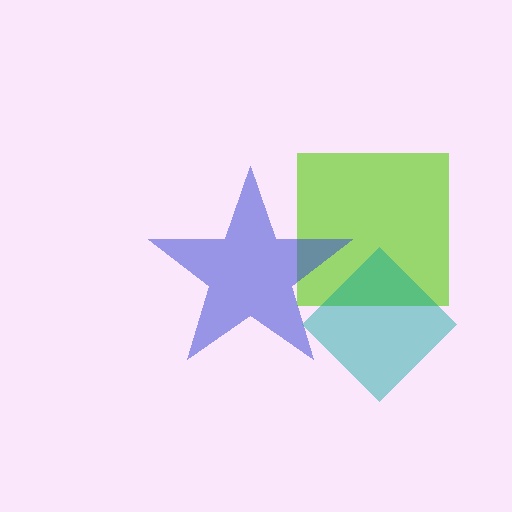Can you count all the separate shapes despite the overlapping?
Yes, there are 3 separate shapes.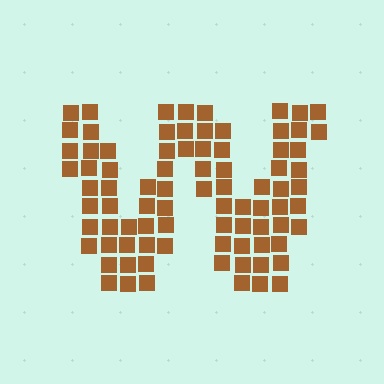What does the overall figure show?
The overall figure shows the letter W.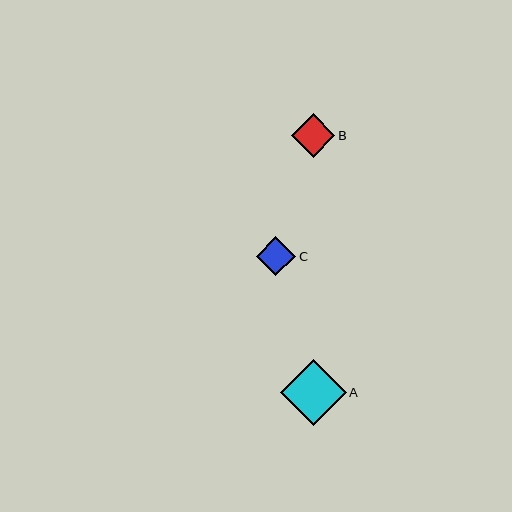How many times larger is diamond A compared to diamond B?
Diamond A is approximately 1.5 times the size of diamond B.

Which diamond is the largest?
Diamond A is the largest with a size of approximately 66 pixels.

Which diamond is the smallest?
Diamond C is the smallest with a size of approximately 39 pixels.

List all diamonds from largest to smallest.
From largest to smallest: A, B, C.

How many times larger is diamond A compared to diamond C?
Diamond A is approximately 1.7 times the size of diamond C.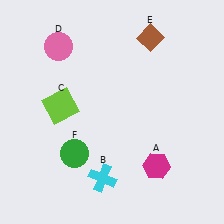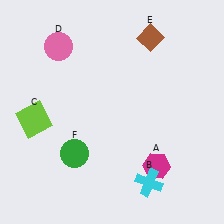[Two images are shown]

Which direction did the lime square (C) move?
The lime square (C) moved left.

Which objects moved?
The objects that moved are: the cyan cross (B), the lime square (C).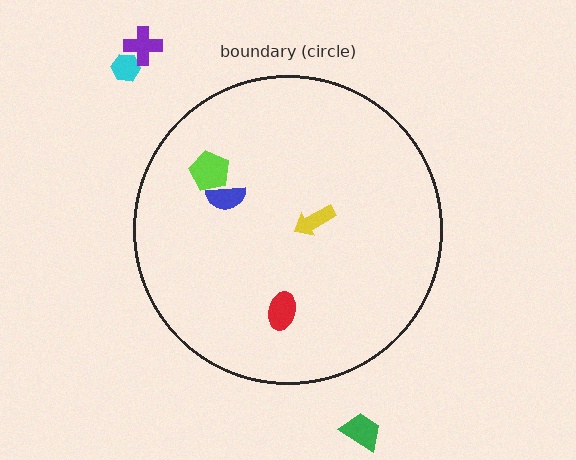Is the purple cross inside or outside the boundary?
Outside.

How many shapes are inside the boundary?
4 inside, 3 outside.